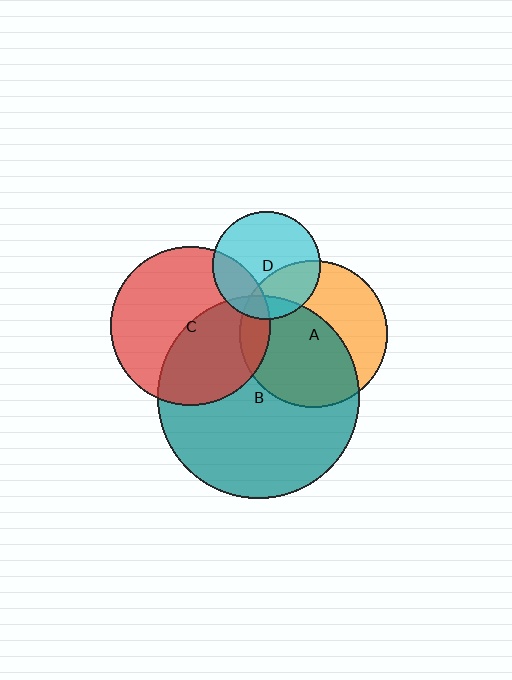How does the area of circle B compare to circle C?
Approximately 1.6 times.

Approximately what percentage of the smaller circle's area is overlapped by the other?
Approximately 30%.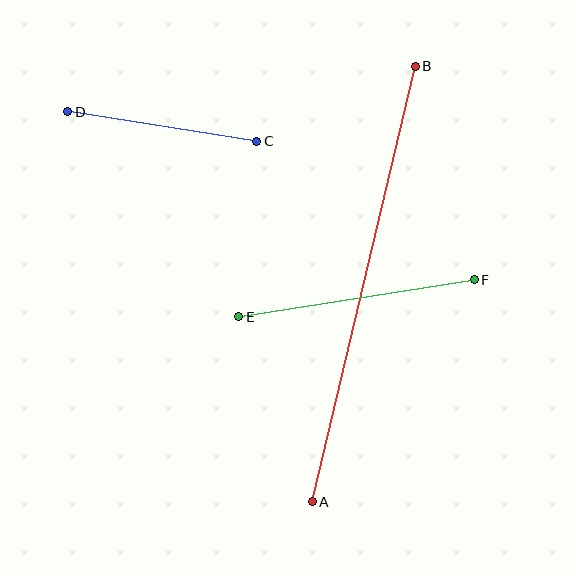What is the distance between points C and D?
The distance is approximately 191 pixels.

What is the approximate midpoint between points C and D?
The midpoint is at approximately (162, 127) pixels.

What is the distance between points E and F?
The distance is approximately 238 pixels.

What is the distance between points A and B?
The distance is approximately 447 pixels.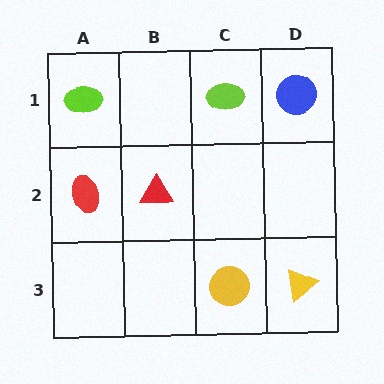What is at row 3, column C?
A yellow circle.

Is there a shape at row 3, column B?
No, that cell is empty.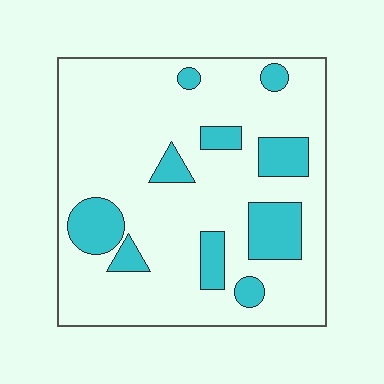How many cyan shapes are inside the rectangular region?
10.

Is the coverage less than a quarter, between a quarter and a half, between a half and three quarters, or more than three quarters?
Less than a quarter.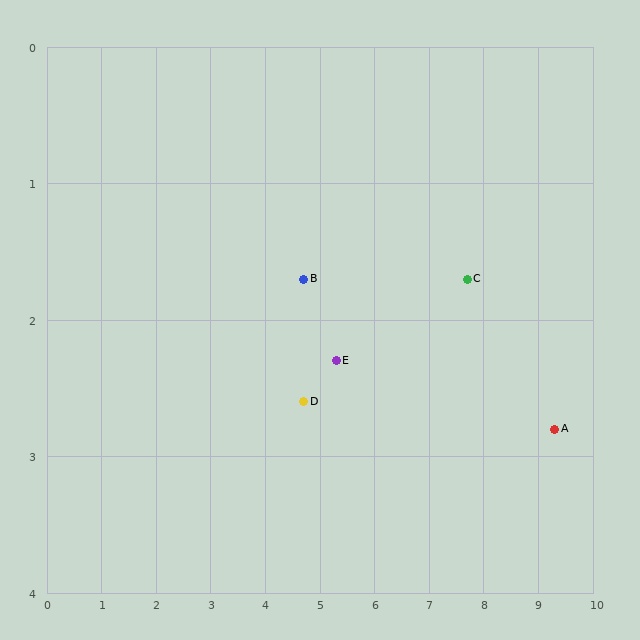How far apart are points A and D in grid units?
Points A and D are about 4.6 grid units apart.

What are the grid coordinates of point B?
Point B is at approximately (4.7, 1.7).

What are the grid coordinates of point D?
Point D is at approximately (4.7, 2.6).